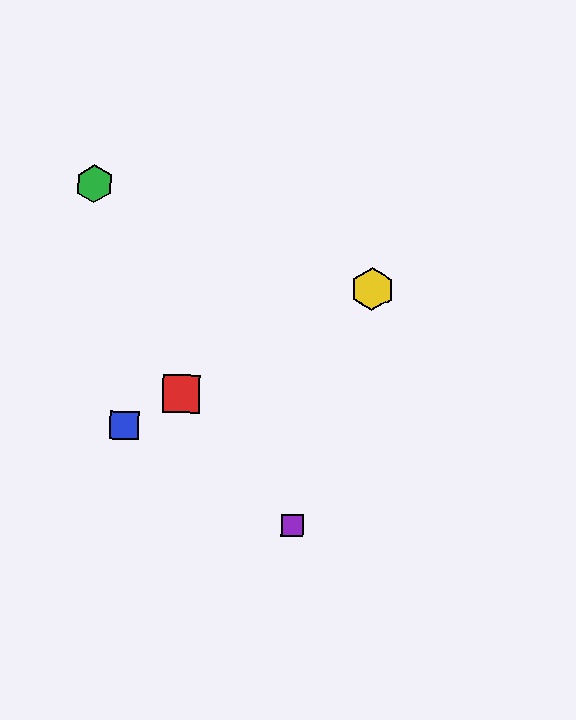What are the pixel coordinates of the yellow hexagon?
The yellow hexagon is at (373, 289).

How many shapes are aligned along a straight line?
3 shapes (the red square, the blue square, the yellow hexagon) are aligned along a straight line.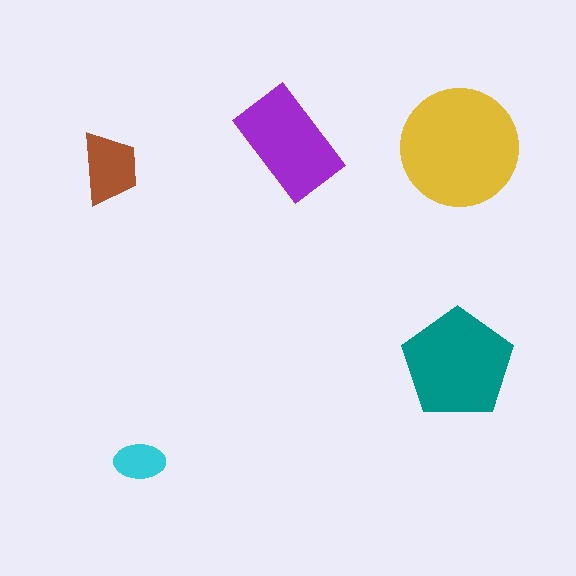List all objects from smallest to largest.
The cyan ellipse, the brown trapezoid, the purple rectangle, the teal pentagon, the yellow circle.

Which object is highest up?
The purple rectangle is topmost.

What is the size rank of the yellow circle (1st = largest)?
1st.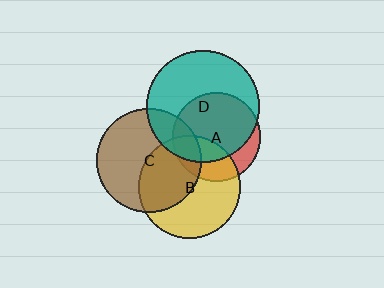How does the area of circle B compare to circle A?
Approximately 1.4 times.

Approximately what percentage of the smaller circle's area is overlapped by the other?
Approximately 20%.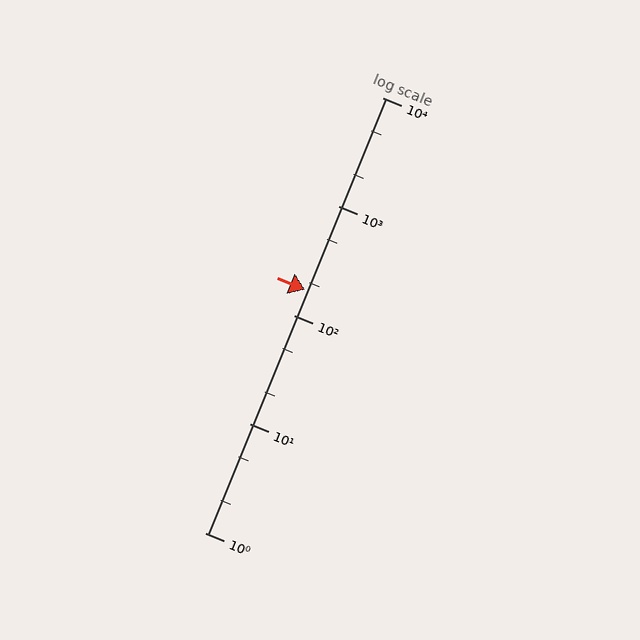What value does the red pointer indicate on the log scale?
The pointer indicates approximately 170.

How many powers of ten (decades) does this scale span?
The scale spans 4 decades, from 1 to 10000.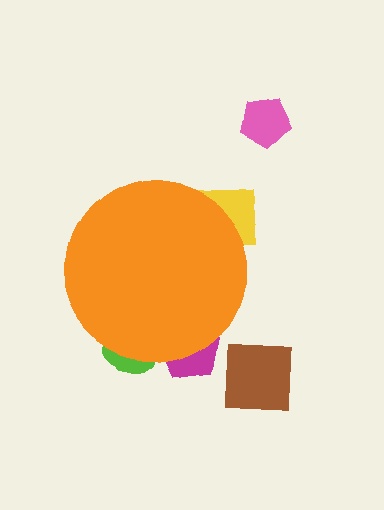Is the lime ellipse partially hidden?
Yes, the lime ellipse is partially hidden behind the orange circle.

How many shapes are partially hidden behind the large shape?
3 shapes are partially hidden.